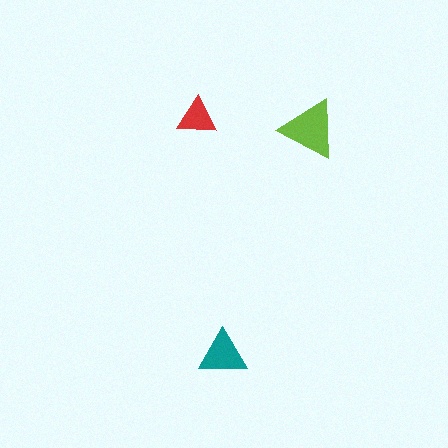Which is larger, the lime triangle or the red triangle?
The lime one.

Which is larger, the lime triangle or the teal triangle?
The lime one.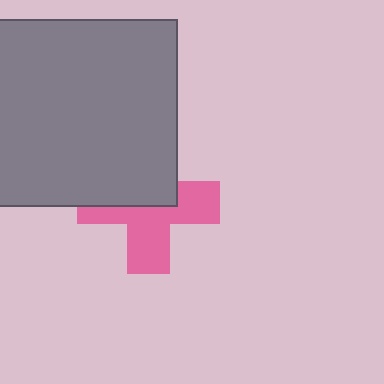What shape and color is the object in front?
The object in front is a gray rectangle.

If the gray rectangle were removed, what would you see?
You would see the complete pink cross.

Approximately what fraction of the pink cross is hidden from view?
Roughly 46% of the pink cross is hidden behind the gray rectangle.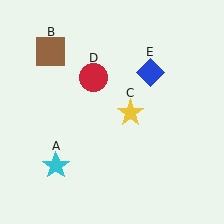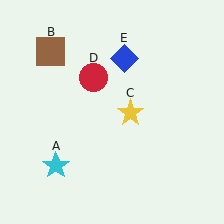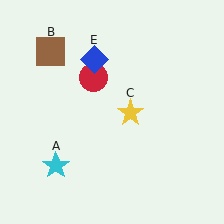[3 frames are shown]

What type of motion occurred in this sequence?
The blue diamond (object E) rotated counterclockwise around the center of the scene.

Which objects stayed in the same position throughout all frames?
Cyan star (object A) and brown square (object B) and yellow star (object C) and red circle (object D) remained stationary.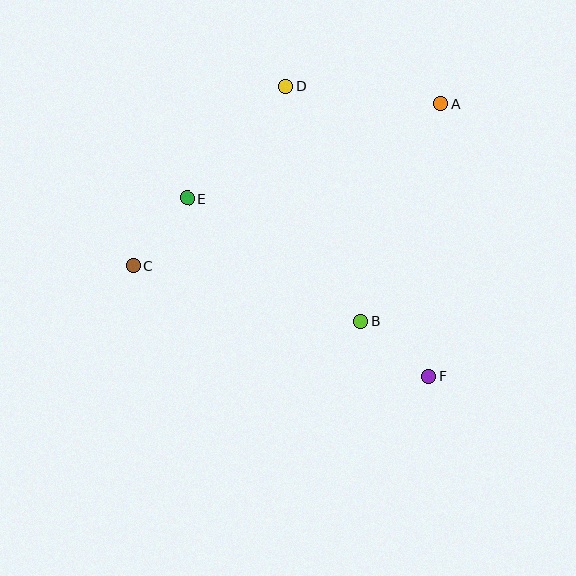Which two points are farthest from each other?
Points A and C are farthest from each other.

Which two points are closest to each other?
Points C and E are closest to each other.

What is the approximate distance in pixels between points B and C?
The distance between B and C is approximately 234 pixels.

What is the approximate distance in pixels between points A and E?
The distance between A and E is approximately 270 pixels.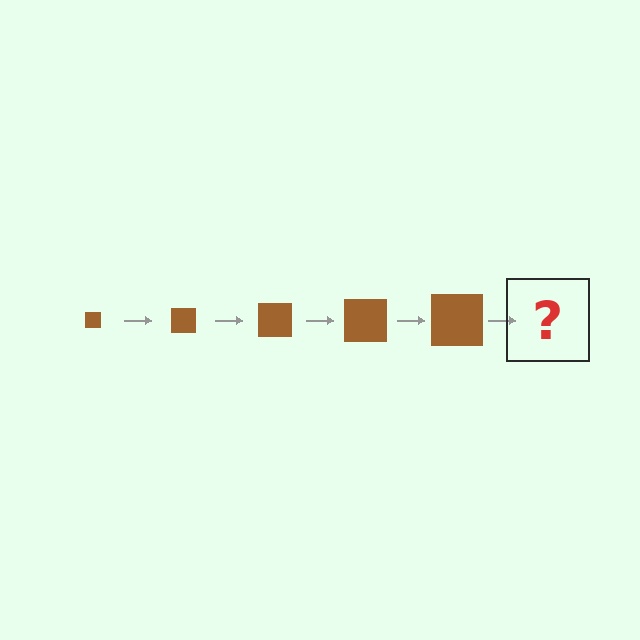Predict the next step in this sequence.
The next step is a brown square, larger than the previous one.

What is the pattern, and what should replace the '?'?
The pattern is that the square gets progressively larger each step. The '?' should be a brown square, larger than the previous one.